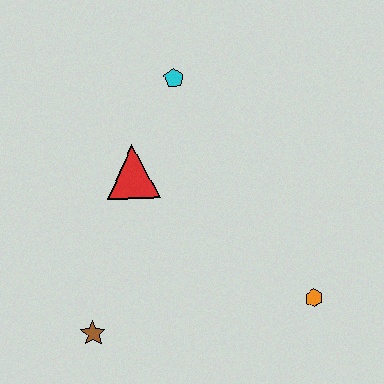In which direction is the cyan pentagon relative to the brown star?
The cyan pentagon is above the brown star.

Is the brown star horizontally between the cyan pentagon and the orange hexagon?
No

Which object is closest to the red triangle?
The cyan pentagon is closest to the red triangle.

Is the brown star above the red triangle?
No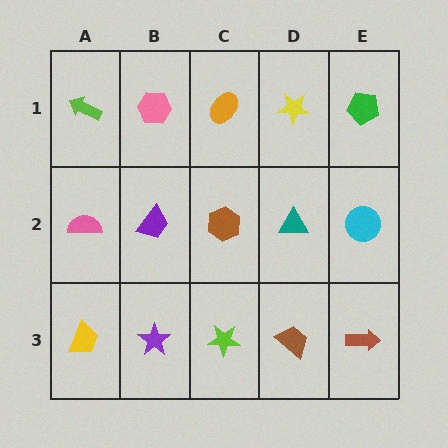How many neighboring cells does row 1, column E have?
2.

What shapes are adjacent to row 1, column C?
A brown hexagon (row 2, column C), a pink hexagon (row 1, column B), a yellow star (row 1, column D).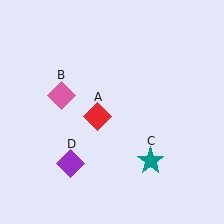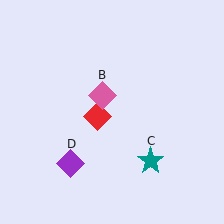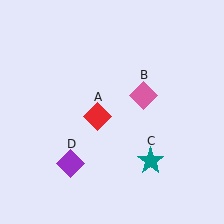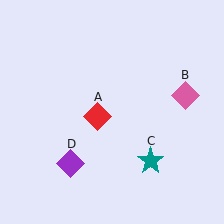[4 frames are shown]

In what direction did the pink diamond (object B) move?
The pink diamond (object B) moved right.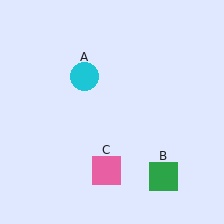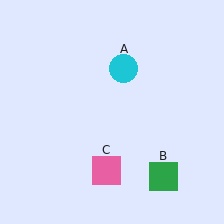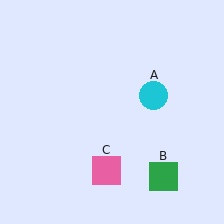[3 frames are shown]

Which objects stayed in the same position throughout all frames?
Green square (object B) and pink square (object C) remained stationary.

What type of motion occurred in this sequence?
The cyan circle (object A) rotated clockwise around the center of the scene.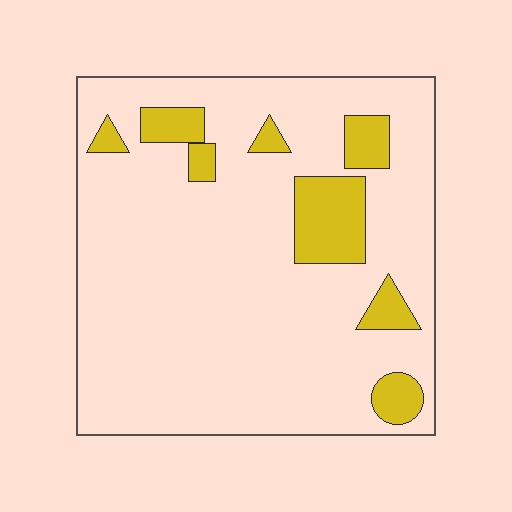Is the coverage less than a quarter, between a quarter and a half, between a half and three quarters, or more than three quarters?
Less than a quarter.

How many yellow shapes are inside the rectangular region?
8.